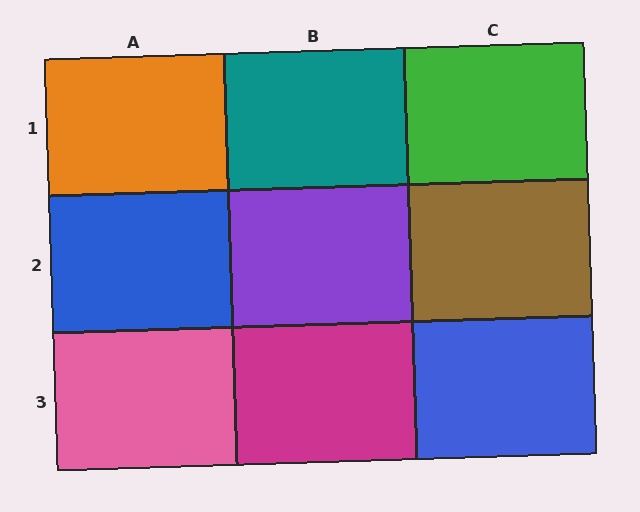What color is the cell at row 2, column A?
Blue.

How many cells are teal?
1 cell is teal.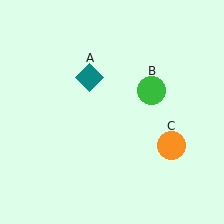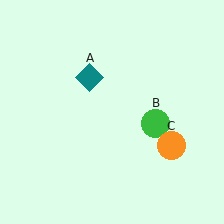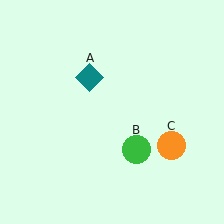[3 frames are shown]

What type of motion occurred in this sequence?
The green circle (object B) rotated clockwise around the center of the scene.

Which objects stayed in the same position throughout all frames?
Teal diamond (object A) and orange circle (object C) remained stationary.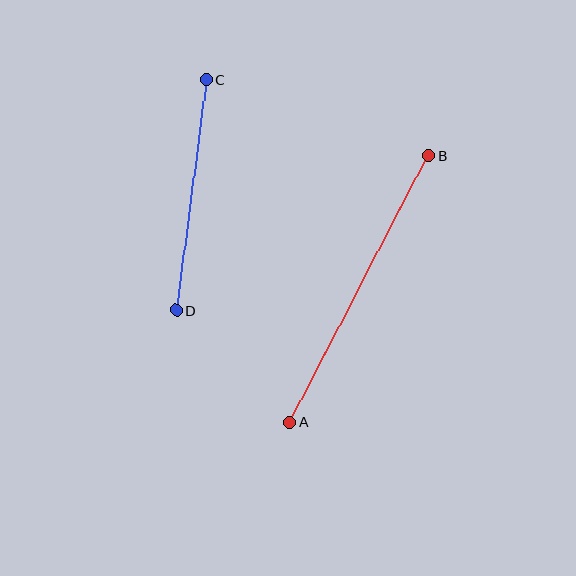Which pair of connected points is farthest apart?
Points A and B are farthest apart.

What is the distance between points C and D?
The distance is approximately 233 pixels.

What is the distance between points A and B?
The distance is approximately 301 pixels.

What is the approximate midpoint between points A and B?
The midpoint is at approximately (359, 289) pixels.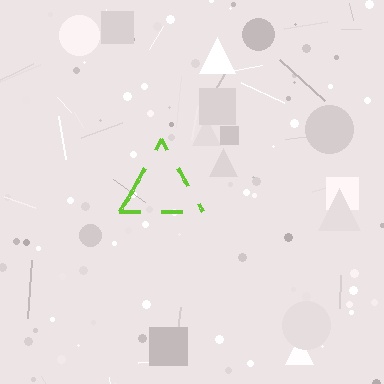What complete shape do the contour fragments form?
The contour fragments form a triangle.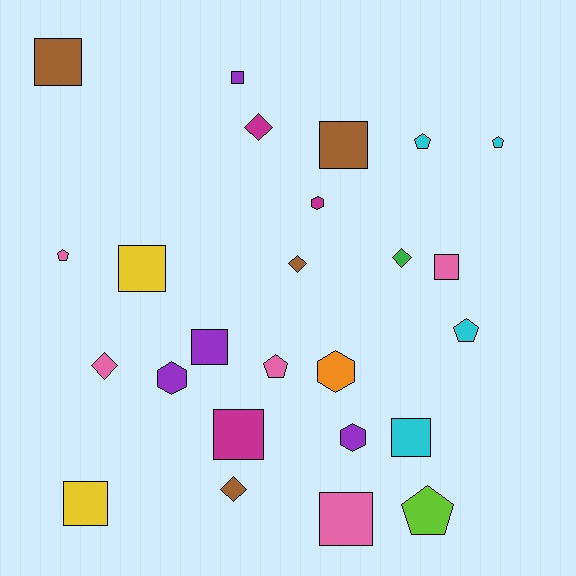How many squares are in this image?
There are 10 squares.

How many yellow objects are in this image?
There are 2 yellow objects.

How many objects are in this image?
There are 25 objects.